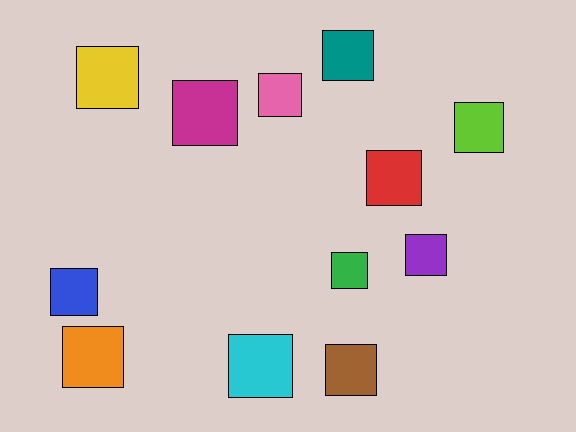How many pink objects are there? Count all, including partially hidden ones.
There is 1 pink object.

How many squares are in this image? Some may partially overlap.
There are 12 squares.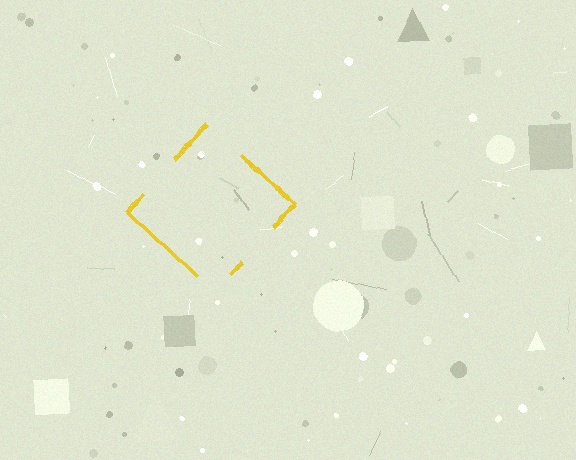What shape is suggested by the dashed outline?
The dashed outline suggests a diamond.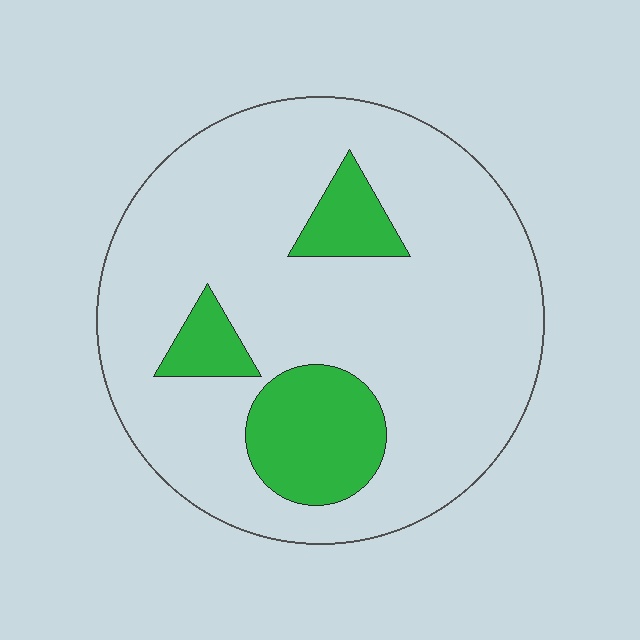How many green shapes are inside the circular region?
3.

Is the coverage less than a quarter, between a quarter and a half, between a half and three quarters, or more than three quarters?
Less than a quarter.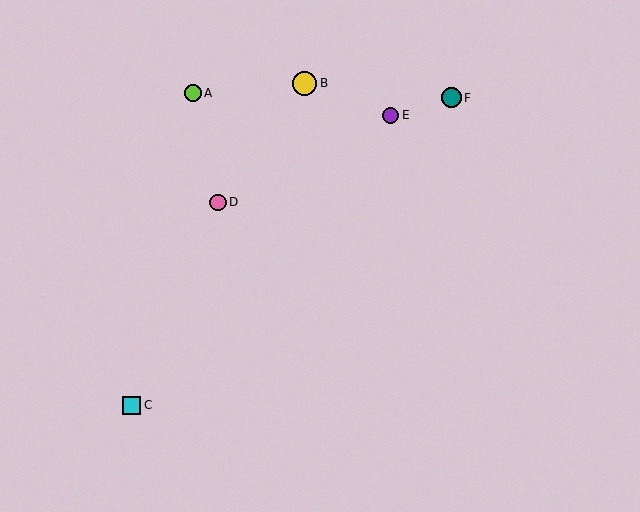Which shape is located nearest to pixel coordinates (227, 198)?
The pink circle (labeled D) at (218, 202) is nearest to that location.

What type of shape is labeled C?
Shape C is a cyan square.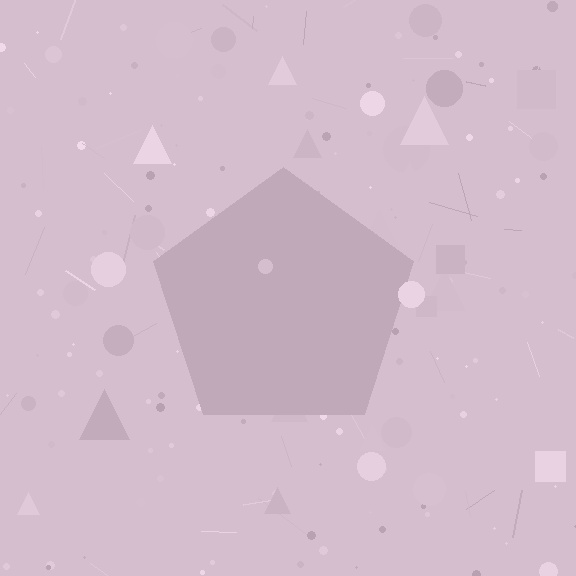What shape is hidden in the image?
A pentagon is hidden in the image.